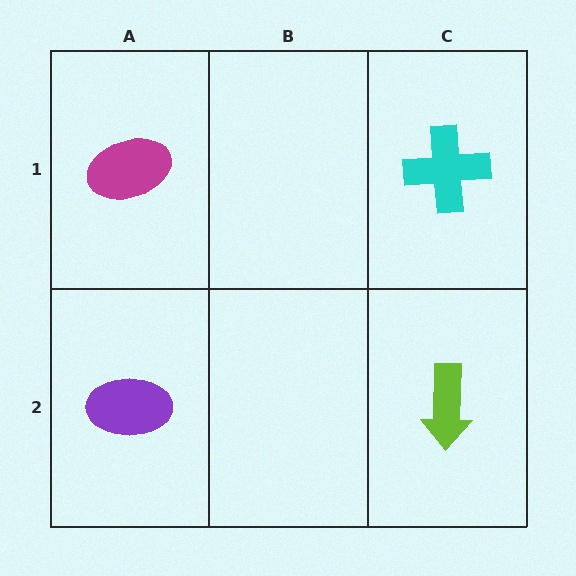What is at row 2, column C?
A lime arrow.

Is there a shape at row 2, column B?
No, that cell is empty.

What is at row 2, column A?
A purple ellipse.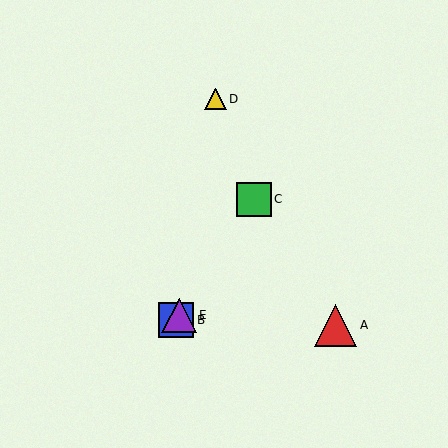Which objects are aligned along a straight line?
Objects B, C, E are aligned along a straight line.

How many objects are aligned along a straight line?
3 objects (B, C, E) are aligned along a straight line.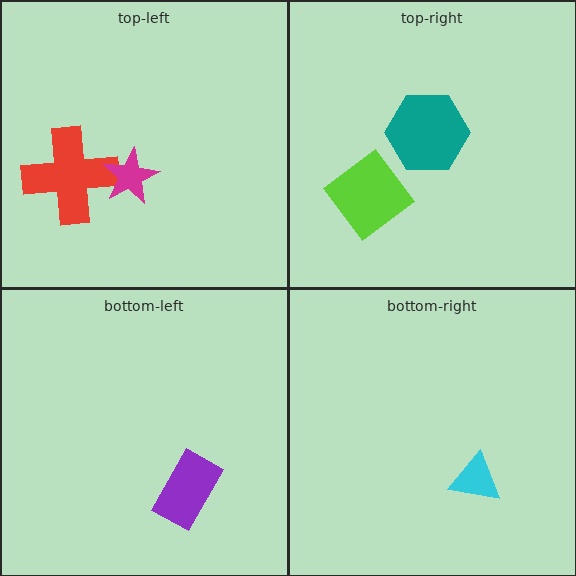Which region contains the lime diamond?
The top-right region.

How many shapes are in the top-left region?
2.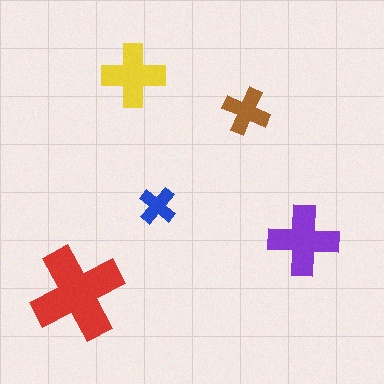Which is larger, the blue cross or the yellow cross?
The yellow one.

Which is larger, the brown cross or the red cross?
The red one.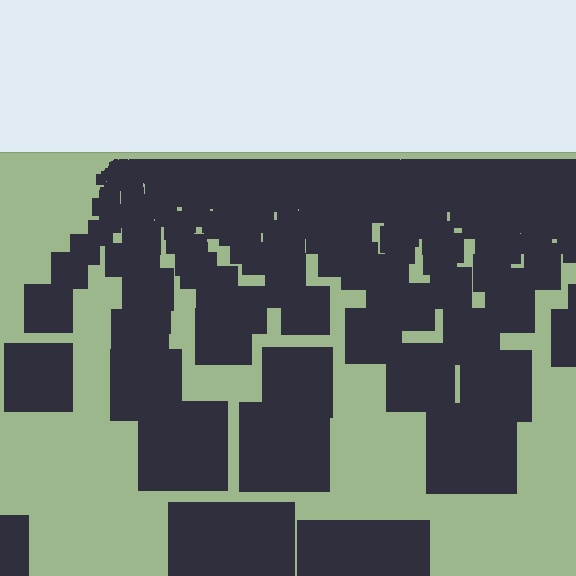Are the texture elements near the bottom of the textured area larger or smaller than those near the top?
Larger. Near the bottom, elements are closer to the viewer and appear at a bigger on-screen size.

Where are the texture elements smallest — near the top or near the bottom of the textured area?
Near the top.